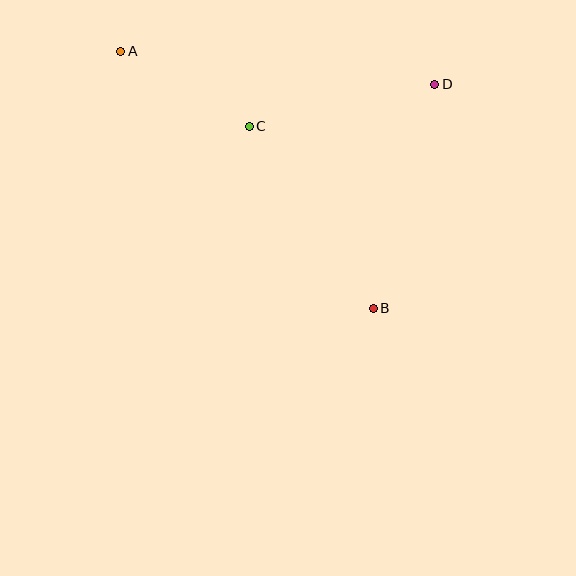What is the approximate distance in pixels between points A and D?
The distance between A and D is approximately 316 pixels.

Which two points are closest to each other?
Points A and C are closest to each other.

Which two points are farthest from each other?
Points A and B are farthest from each other.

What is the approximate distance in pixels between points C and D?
The distance between C and D is approximately 190 pixels.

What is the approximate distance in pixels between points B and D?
The distance between B and D is approximately 232 pixels.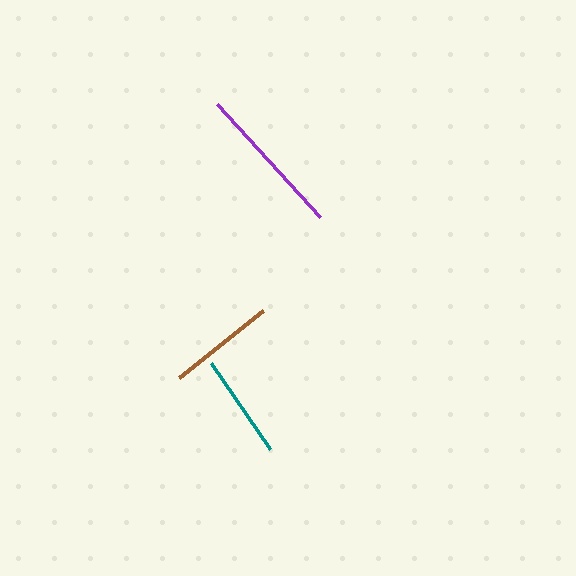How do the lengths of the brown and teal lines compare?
The brown and teal lines are approximately the same length.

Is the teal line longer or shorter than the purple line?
The purple line is longer than the teal line.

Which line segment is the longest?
The purple line is the longest at approximately 153 pixels.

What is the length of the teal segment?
The teal segment is approximately 105 pixels long.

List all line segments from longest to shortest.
From longest to shortest: purple, brown, teal.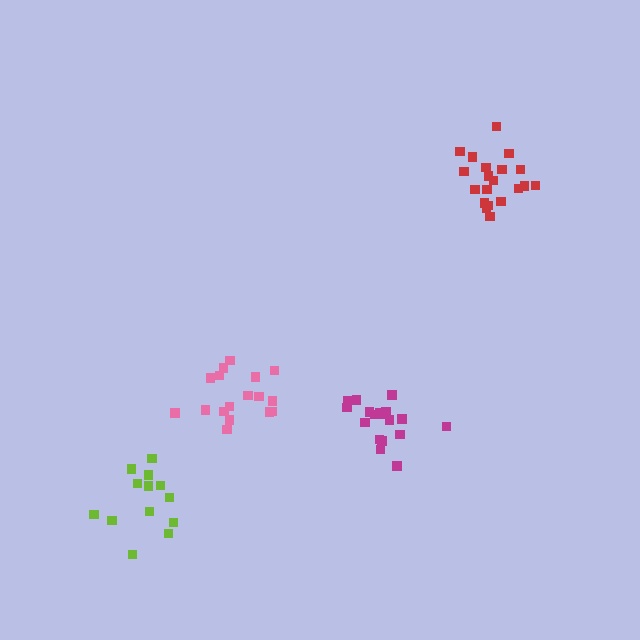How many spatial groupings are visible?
There are 4 spatial groupings.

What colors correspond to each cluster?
The clusters are colored: pink, red, lime, magenta.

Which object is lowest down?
The lime cluster is bottommost.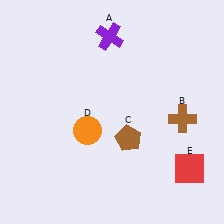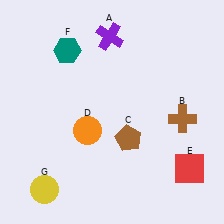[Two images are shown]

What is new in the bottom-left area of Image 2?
A yellow circle (G) was added in the bottom-left area of Image 2.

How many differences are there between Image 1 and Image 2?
There are 2 differences between the two images.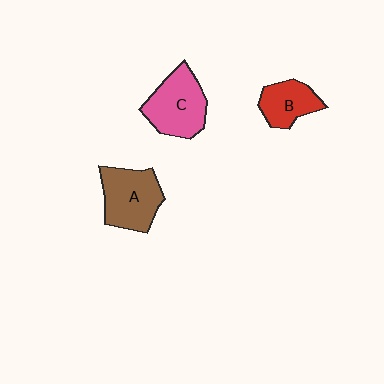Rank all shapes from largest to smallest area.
From largest to smallest: C (pink), A (brown), B (red).